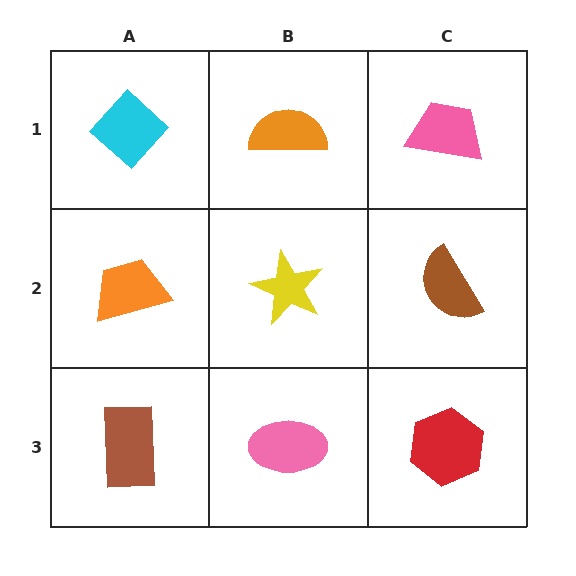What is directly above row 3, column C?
A brown semicircle.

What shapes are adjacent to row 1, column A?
An orange trapezoid (row 2, column A), an orange semicircle (row 1, column B).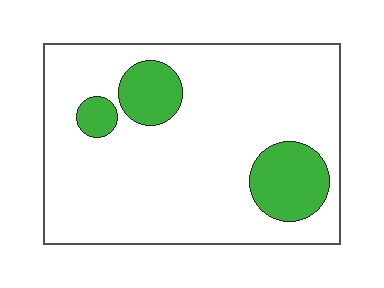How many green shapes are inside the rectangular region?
3.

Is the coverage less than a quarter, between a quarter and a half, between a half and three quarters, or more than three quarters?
Less than a quarter.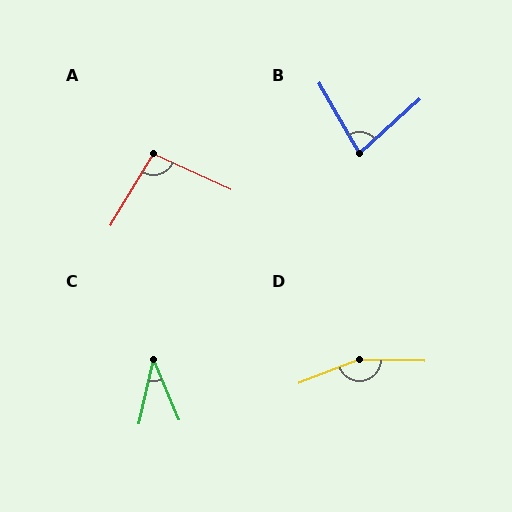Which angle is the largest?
D, at approximately 157 degrees.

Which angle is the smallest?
C, at approximately 36 degrees.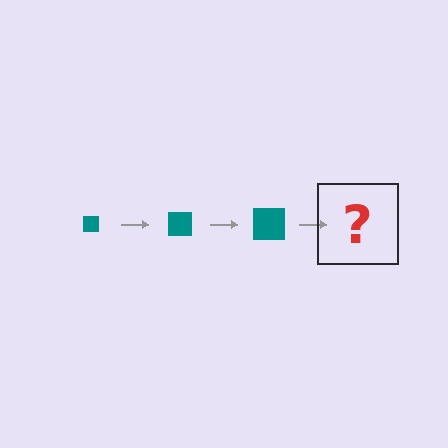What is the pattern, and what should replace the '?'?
The pattern is that the square gets progressively larger each step. The '?' should be a teal square, larger than the previous one.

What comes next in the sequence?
The next element should be a teal square, larger than the previous one.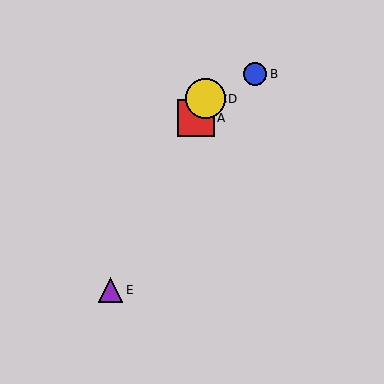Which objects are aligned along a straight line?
Objects A, C, D, E are aligned along a straight line.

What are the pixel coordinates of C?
Object C is at (205, 99).